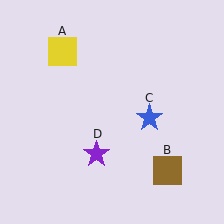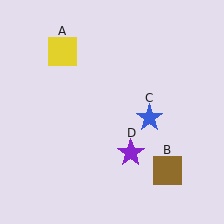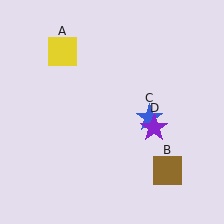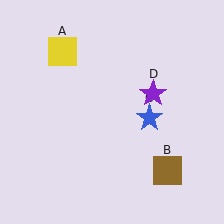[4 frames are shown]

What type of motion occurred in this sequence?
The purple star (object D) rotated counterclockwise around the center of the scene.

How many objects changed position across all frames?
1 object changed position: purple star (object D).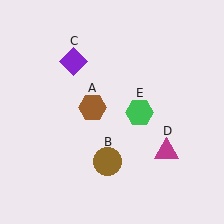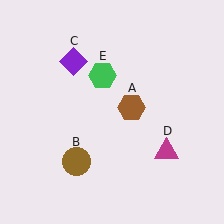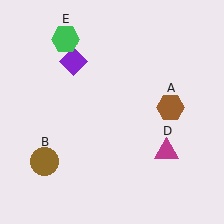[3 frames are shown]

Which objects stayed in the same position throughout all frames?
Purple diamond (object C) and magenta triangle (object D) remained stationary.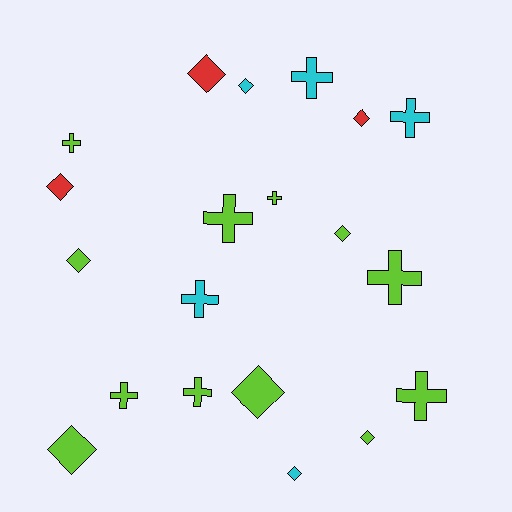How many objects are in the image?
There are 20 objects.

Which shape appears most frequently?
Cross, with 10 objects.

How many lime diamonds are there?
There are 5 lime diamonds.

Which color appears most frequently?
Lime, with 12 objects.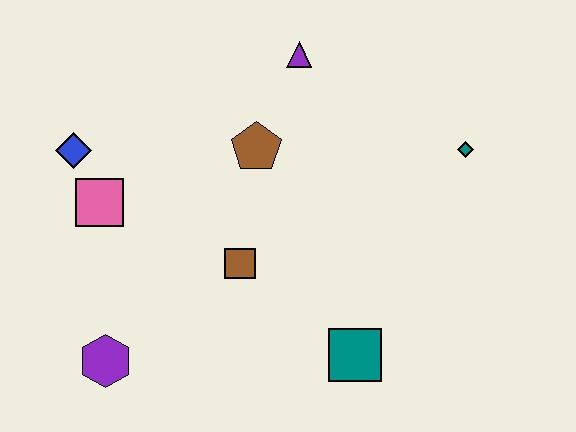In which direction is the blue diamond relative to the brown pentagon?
The blue diamond is to the left of the brown pentagon.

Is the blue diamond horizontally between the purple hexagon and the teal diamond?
No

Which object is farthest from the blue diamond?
The teal diamond is farthest from the blue diamond.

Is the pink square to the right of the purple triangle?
No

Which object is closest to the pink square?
The blue diamond is closest to the pink square.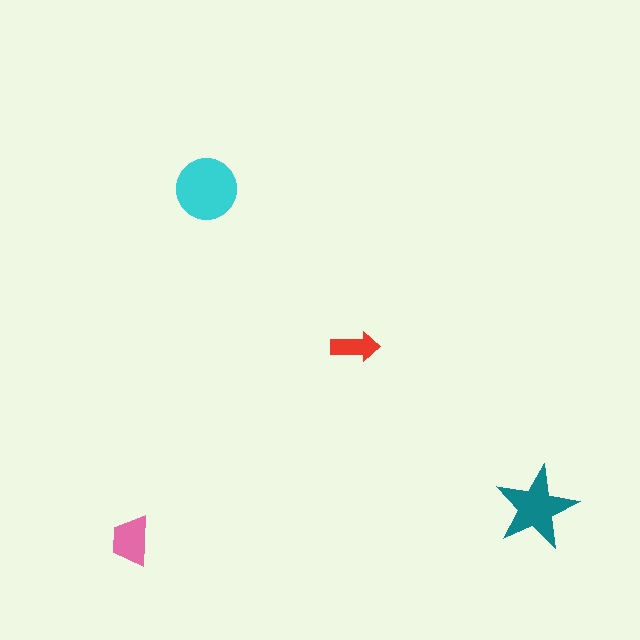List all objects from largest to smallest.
The cyan circle, the teal star, the pink trapezoid, the red arrow.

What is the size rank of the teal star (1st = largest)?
2nd.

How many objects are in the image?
There are 4 objects in the image.